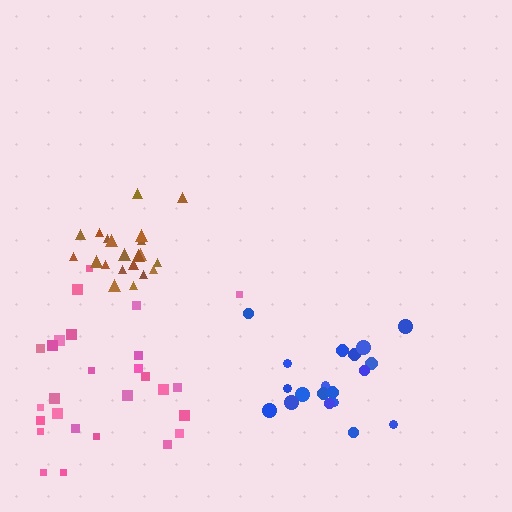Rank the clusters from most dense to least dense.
brown, blue, pink.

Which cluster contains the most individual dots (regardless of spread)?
Pink (27).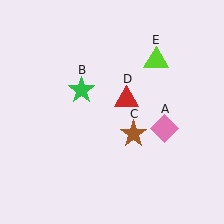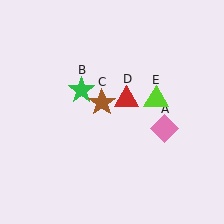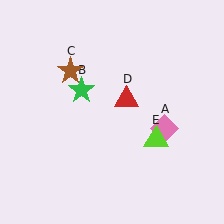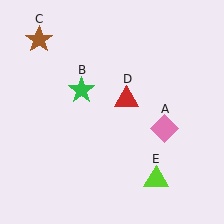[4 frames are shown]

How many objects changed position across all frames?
2 objects changed position: brown star (object C), lime triangle (object E).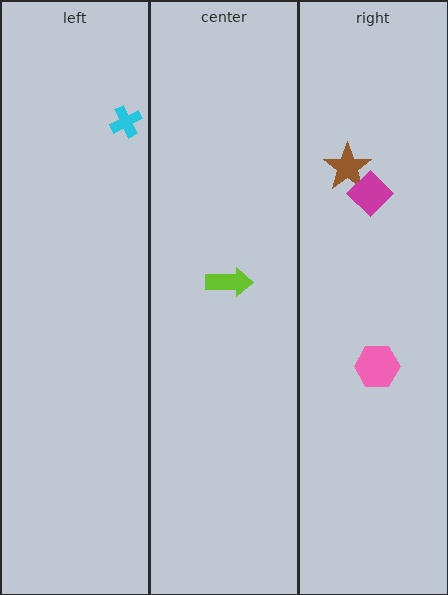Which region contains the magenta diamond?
The right region.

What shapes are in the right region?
The brown star, the magenta diamond, the pink hexagon.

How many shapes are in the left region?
1.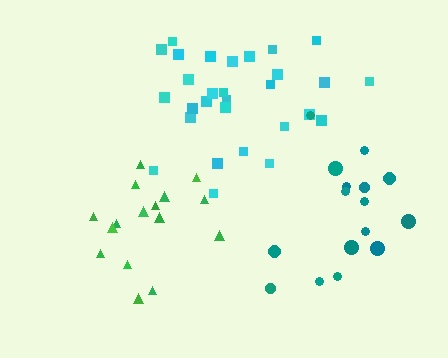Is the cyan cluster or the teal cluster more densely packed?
Cyan.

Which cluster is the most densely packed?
Green.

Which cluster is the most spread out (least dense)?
Teal.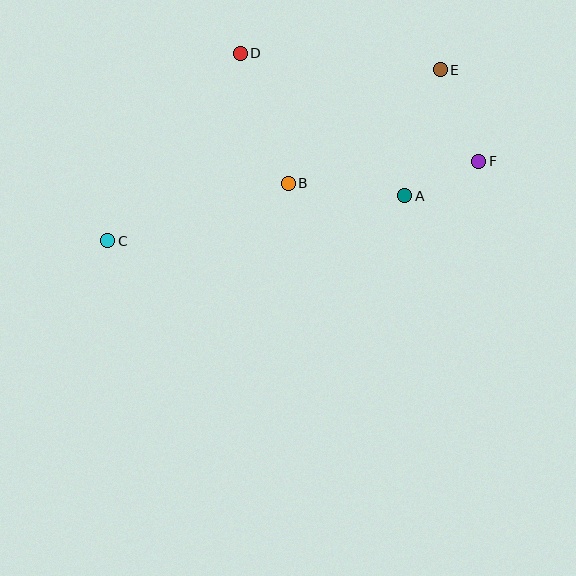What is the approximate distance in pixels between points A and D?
The distance between A and D is approximately 218 pixels.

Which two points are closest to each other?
Points A and F are closest to each other.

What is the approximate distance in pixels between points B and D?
The distance between B and D is approximately 139 pixels.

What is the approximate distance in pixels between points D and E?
The distance between D and E is approximately 201 pixels.